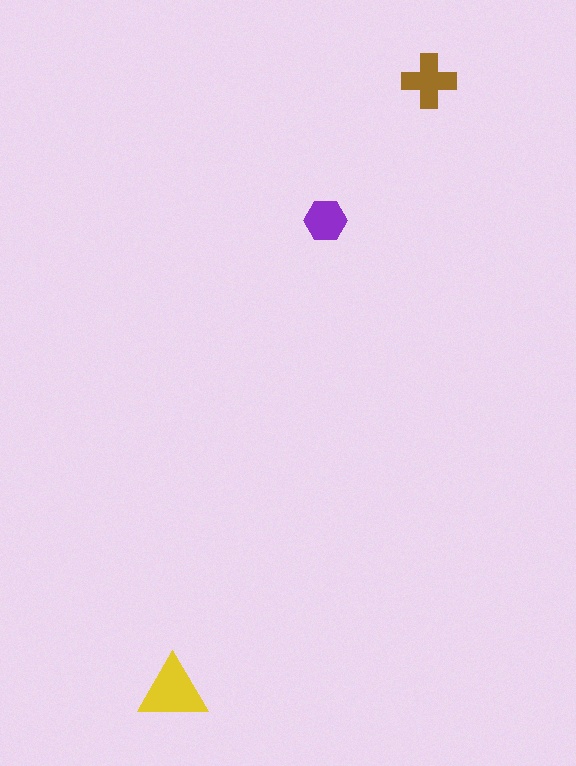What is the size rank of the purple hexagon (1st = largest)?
3rd.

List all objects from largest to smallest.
The yellow triangle, the brown cross, the purple hexagon.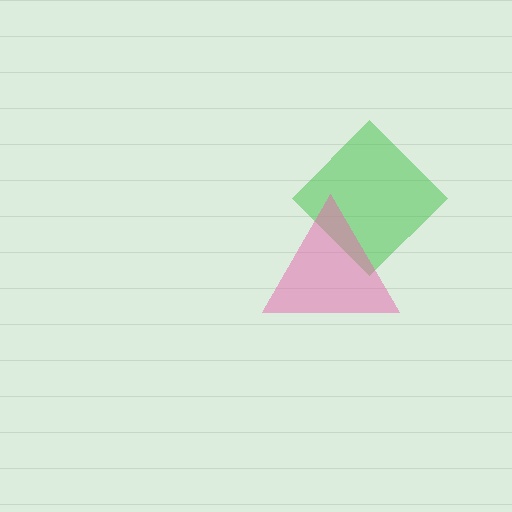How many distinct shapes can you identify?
There are 2 distinct shapes: a green diamond, a pink triangle.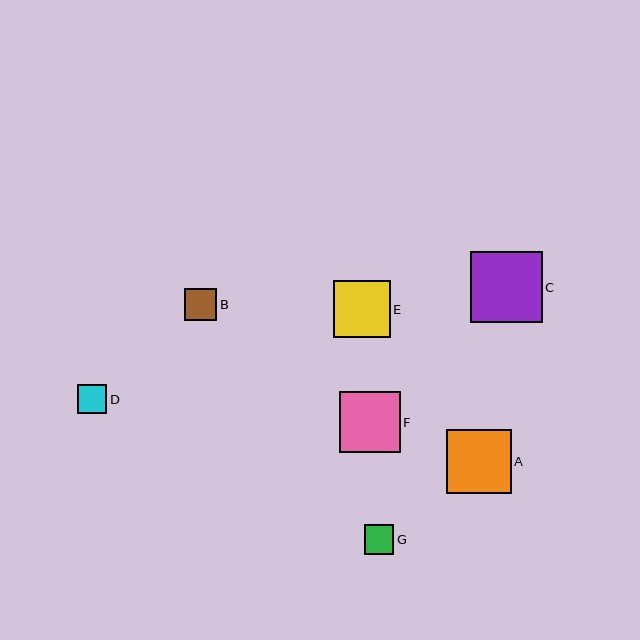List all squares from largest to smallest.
From largest to smallest: C, A, F, E, B, G, D.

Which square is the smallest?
Square D is the smallest with a size of approximately 29 pixels.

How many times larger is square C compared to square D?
Square C is approximately 2.5 times the size of square D.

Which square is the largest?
Square C is the largest with a size of approximately 71 pixels.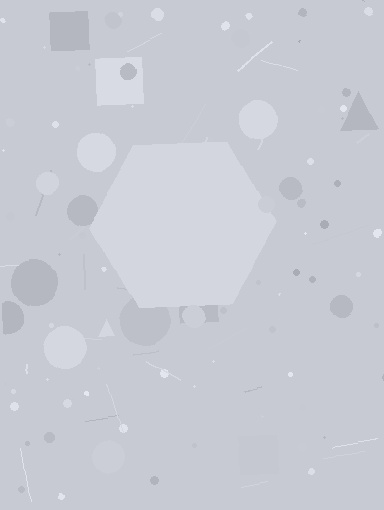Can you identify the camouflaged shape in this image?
The camouflaged shape is a hexagon.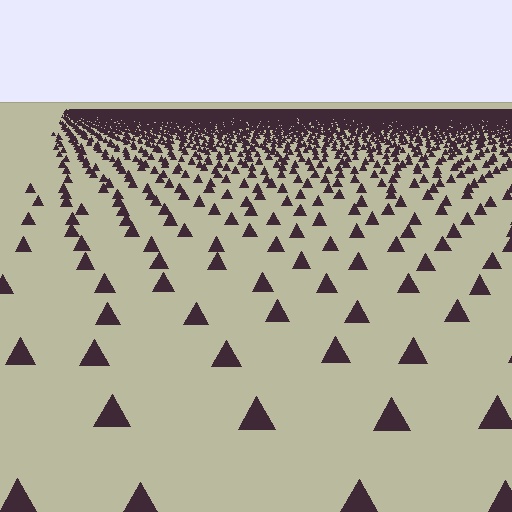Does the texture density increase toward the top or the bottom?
Density increases toward the top.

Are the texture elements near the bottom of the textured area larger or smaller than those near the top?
Larger. Near the bottom, elements are closer to the viewer and appear at a bigger on-screen size.